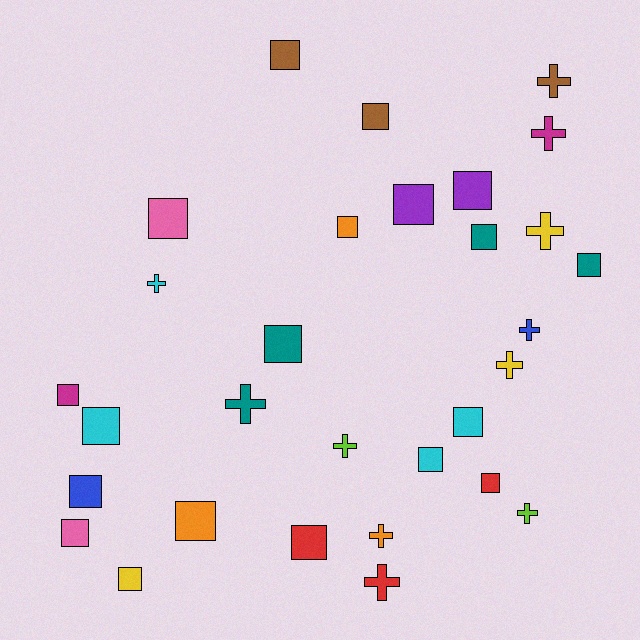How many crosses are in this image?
There are 11 crosses.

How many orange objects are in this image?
There are 3 orange objects.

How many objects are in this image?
There are 30 objects.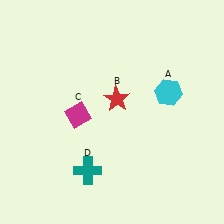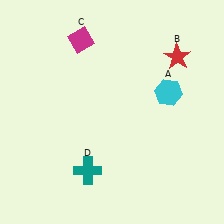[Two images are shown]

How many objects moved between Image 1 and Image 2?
2 objects moved between the two images.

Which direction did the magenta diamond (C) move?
The magenta diamond (C) moved up.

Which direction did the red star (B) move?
The red star (B) moved right.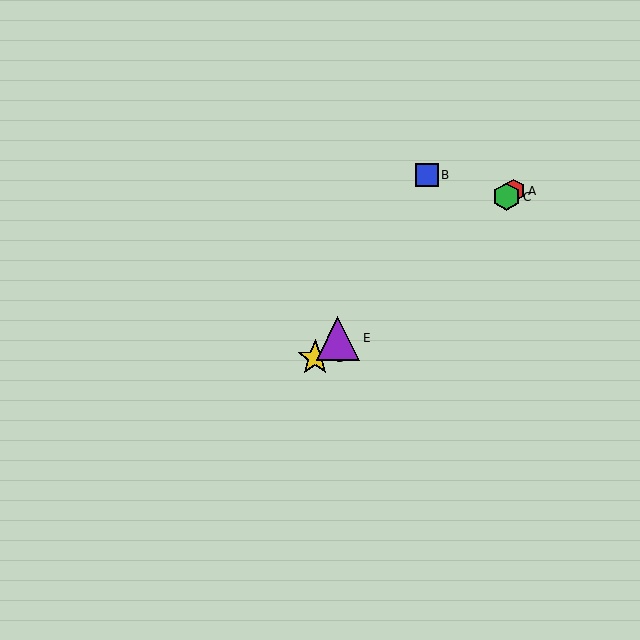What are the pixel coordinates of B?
Object B is at (427, 175).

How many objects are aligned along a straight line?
4 objects (A, C, D, E) are aligned along a straight line.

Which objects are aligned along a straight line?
Objects A, C, D, E are aligned along a straight line.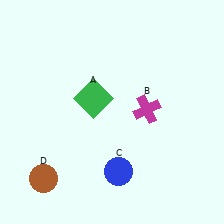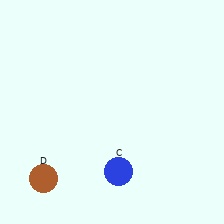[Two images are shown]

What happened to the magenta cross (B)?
The magenta cross (B) was removed in Image 2. It was in the top-right area of Image 1.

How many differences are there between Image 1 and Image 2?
There are 2 differences between the two images.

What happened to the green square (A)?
The green square (A) was removed in Image 2. It was in the top-left area of Image 1.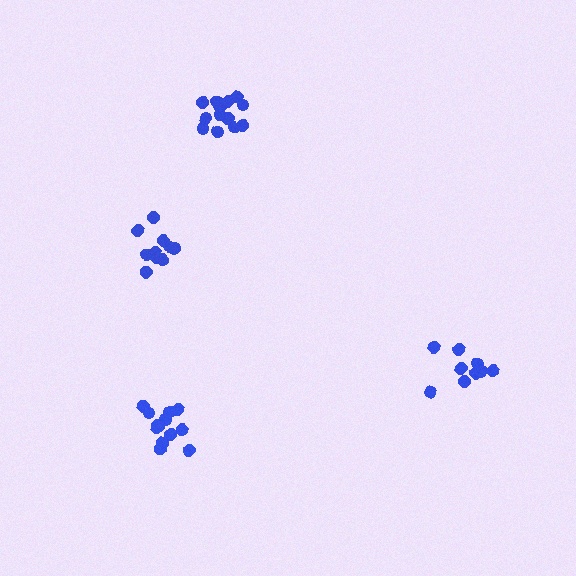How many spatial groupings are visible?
There are 4 spatial groupings.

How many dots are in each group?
Group 1: 14 dots, Group 2: 9 dots, Group 3: 10 dots, Group 4: 13 dots (46 total).